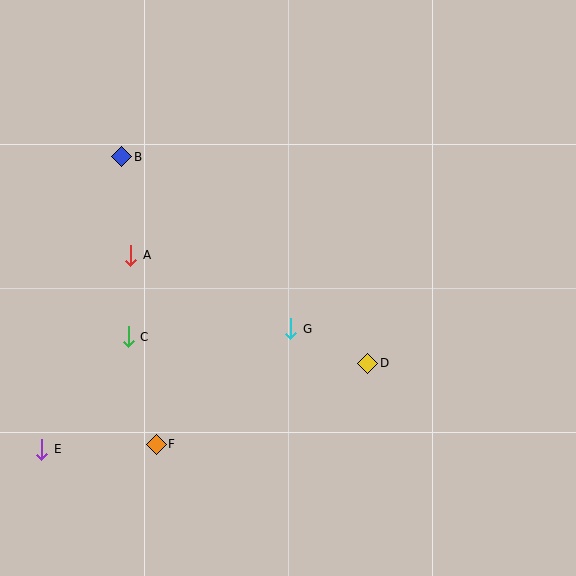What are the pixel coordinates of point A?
Point A is at (131, 255).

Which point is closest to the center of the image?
Point G at (291, 329) is closest to the center.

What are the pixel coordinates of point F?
Point F is at (156, 444).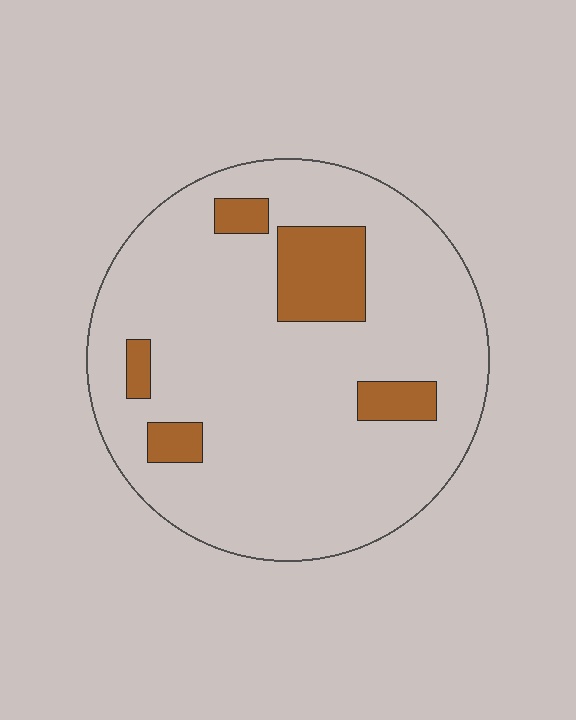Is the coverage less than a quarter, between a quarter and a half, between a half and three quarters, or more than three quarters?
Less than a quarter.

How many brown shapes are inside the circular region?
5.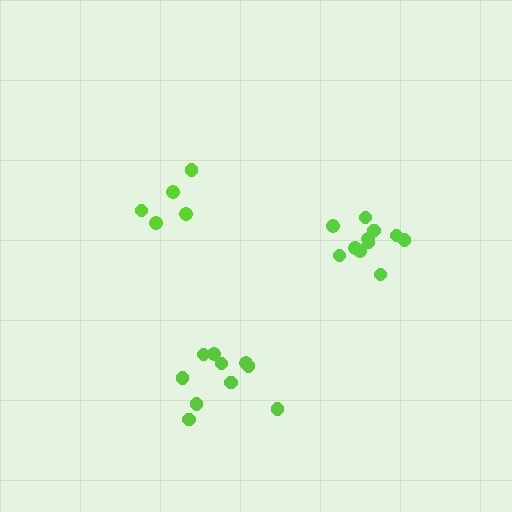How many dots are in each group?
Group 1: 5 dots, Group 2: 11 dots, Group 3: 10 dots (26 total).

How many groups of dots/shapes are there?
There are 3 groups.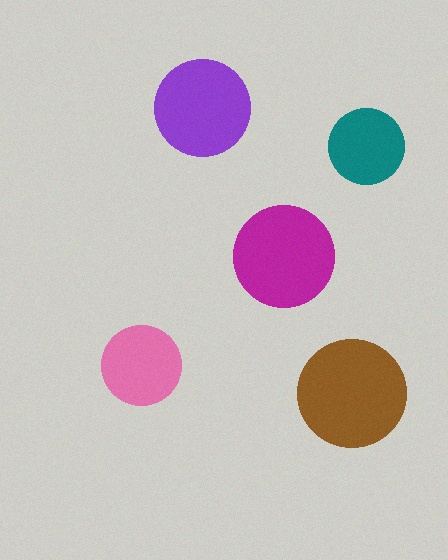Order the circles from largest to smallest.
the brown one, the magenta one, the purple one, the pink one, the teal one.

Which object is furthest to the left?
The pink circle is leftmost.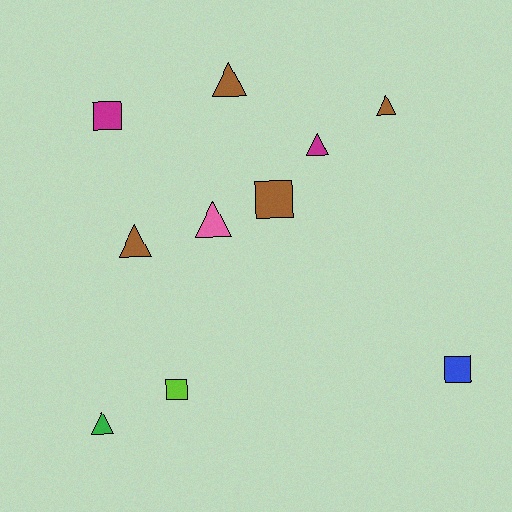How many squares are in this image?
There are 4 squares.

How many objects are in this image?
There are 10 objects.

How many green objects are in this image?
There is 1 green object.